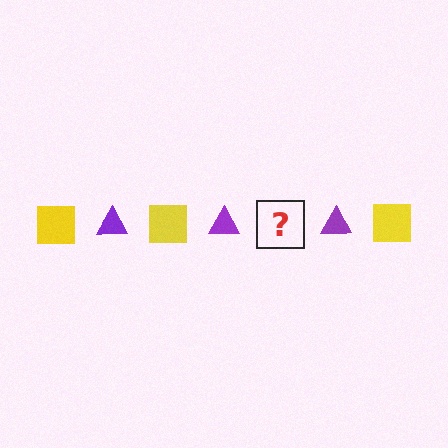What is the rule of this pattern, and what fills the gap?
The rule is that the pattern alternates between yellow square and purple triangle. The gap should be filled with a yellow square.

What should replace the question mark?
The question mark should be replaced with a yellow square.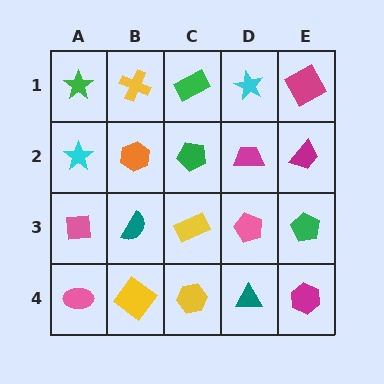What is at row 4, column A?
A pink ellipse.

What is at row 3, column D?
A pink pentagon.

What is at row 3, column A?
A pink square.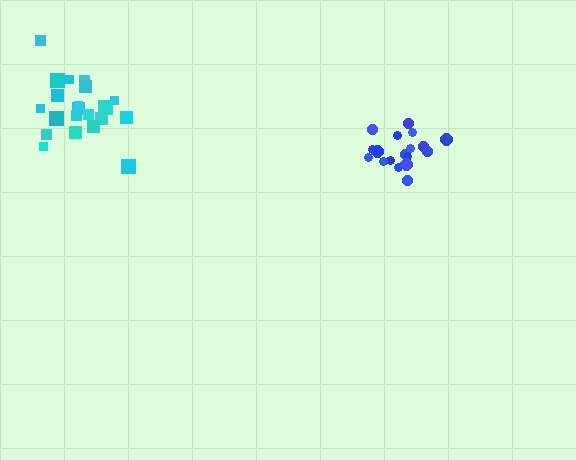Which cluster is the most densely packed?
Blue.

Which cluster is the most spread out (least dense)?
Cyan.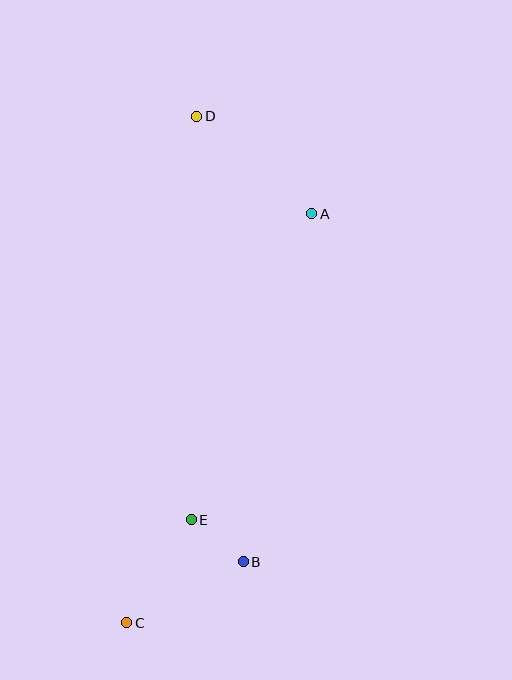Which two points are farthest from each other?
Points C and D are farthest from each other.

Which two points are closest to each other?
Points B and E are closest to each other.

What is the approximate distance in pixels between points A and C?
The distance between A and C is approximately 449 pixels.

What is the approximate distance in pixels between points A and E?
The distance between A and E is approximately 329 pixels.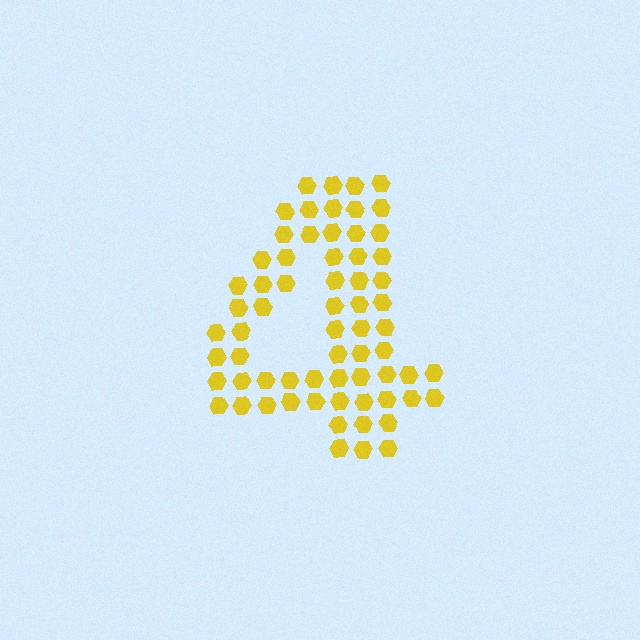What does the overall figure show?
The overall figure shows the digit 4.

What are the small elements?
The small elements are hexagons.